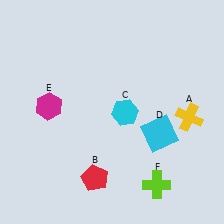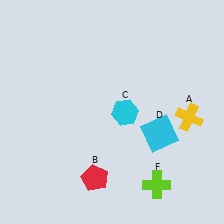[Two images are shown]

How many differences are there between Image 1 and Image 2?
There is 1 difference between the two images.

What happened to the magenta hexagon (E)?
The magenta hexagon (E) was removed in Image 2. It was in the top-left area of Image 1.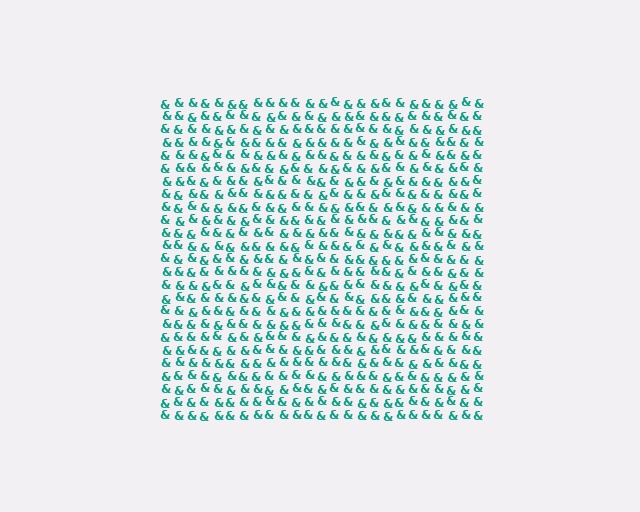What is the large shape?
The large shape is a square.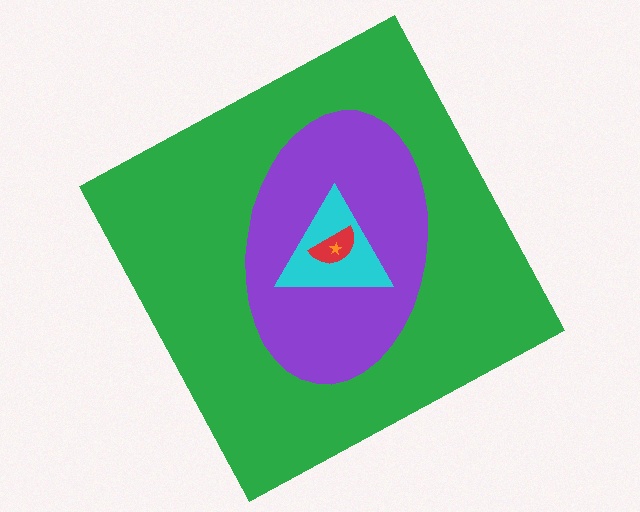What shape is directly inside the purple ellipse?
The cyan triangle.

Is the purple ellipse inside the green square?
Yes.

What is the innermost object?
The orange star.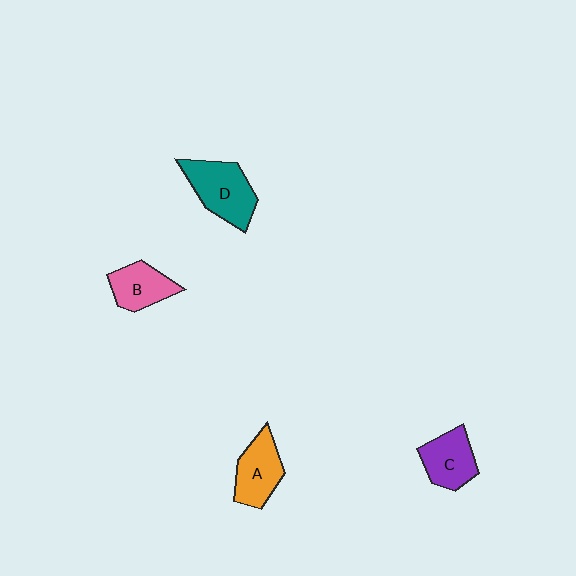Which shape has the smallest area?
Shape B (pink).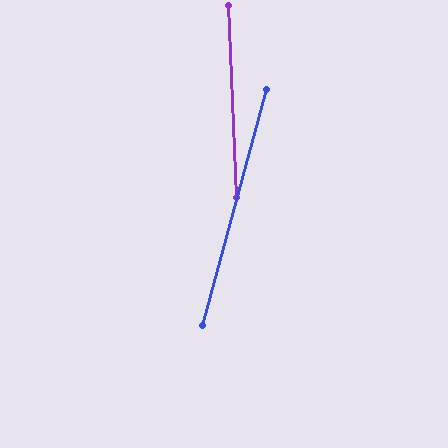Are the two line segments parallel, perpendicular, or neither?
Neither parallel nor perpendicular — they differ by about 18°.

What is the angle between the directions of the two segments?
Approximately 18 degrees.